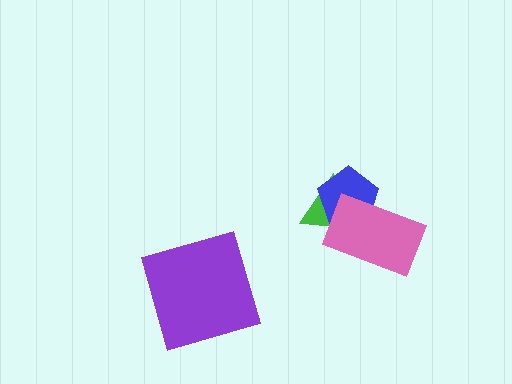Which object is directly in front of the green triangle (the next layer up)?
The blue pentagon is directly in front of the green triangle.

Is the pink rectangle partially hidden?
No, no other shape covers it.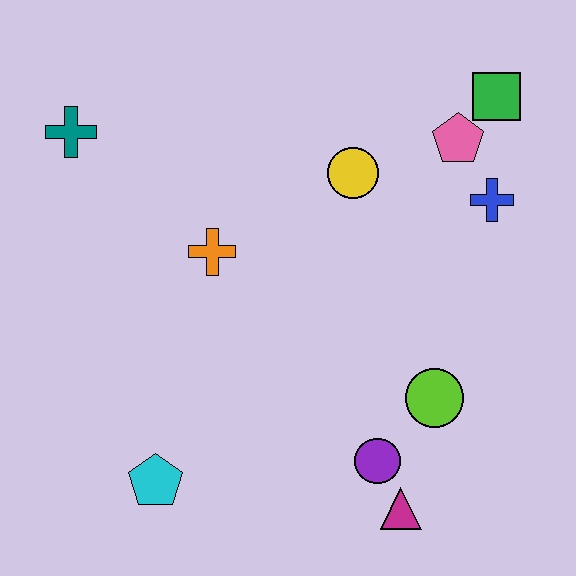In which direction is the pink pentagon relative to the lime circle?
The pink pentagon is above the lime circle.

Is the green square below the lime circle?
No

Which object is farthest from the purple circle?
The teal cross is farthest from the purple circle.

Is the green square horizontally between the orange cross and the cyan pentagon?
No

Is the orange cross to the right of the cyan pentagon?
Yes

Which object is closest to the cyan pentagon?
The purple circle is closest to the cyan pentagon.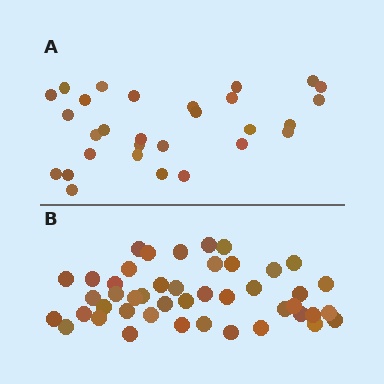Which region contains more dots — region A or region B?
Region B (the bottom region) has more dots.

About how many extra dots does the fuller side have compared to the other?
Region B has approximately 15 more dots than region A.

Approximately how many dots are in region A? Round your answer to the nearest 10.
About 30 dots. (The exact count is 29, which rounds to 30.)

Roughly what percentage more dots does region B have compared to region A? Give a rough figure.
About 55% more.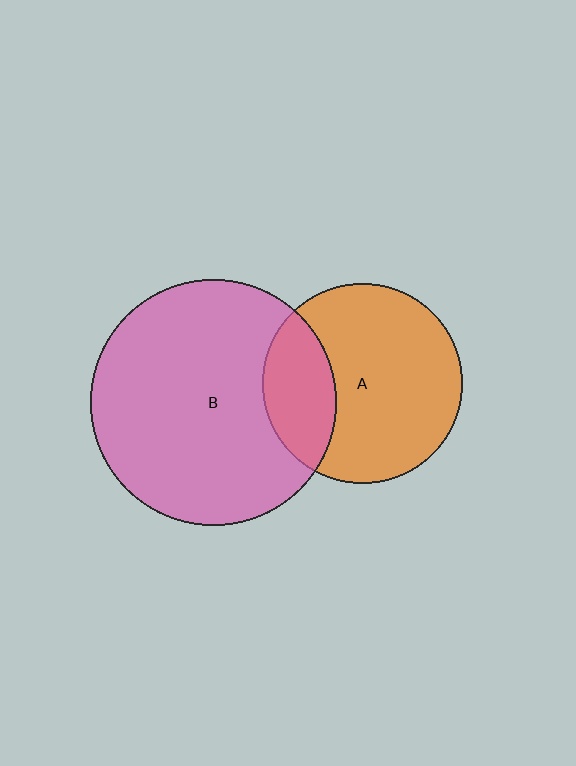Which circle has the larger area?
Circle B (pink).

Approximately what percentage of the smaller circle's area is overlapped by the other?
Approximately 25%.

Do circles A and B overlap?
Yes.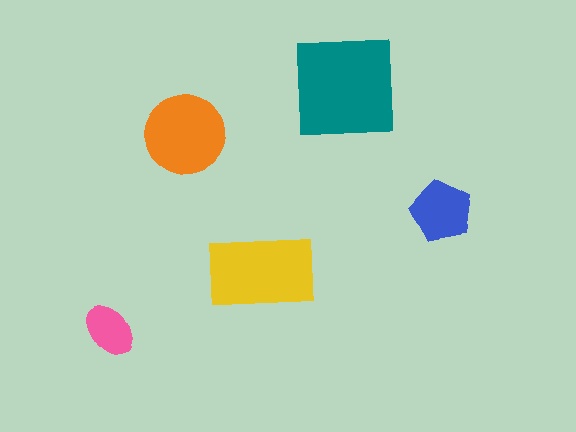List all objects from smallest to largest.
The pink ellipse, the blue pentagon, the orange circle, the yellow rectangle, the teal square.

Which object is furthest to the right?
The blue pentagon is rightmost.